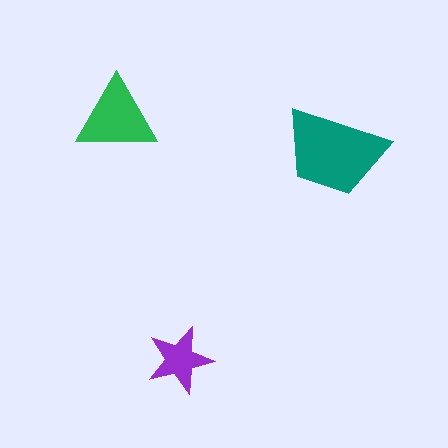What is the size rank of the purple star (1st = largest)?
3rd.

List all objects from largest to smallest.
The teal trapezoid, the green triangle, the purple star.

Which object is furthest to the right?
The teal trapezoid is rightmost.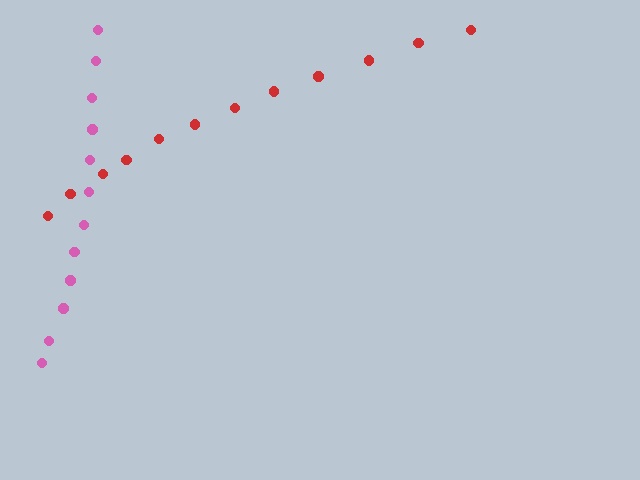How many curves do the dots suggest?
There are 2 distinct paths.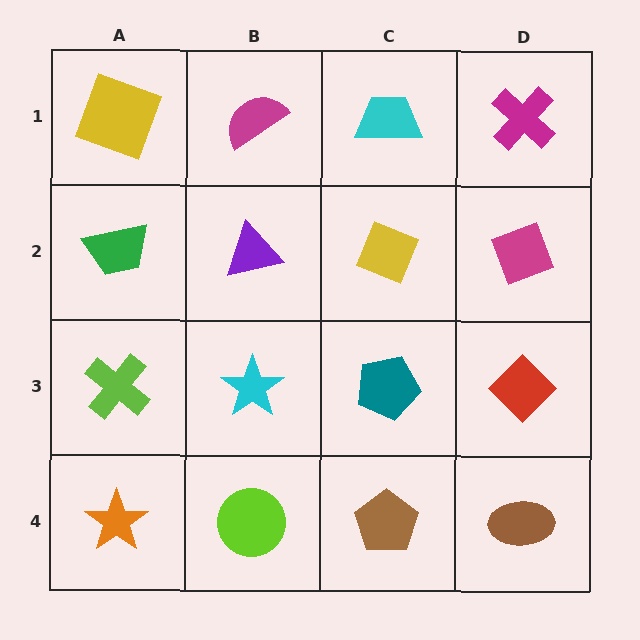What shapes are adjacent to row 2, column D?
A magenta cross (row 1, column D), a red diamond (row 3, column D), a yellow diamond (row 2, column C).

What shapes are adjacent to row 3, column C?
A yellow diamond (row 2, column C), a brown pentagon (row 4, column C), a cyan star (row 3, column B), a red diamond (row 3, column D).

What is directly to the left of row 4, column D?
A brown pentagon.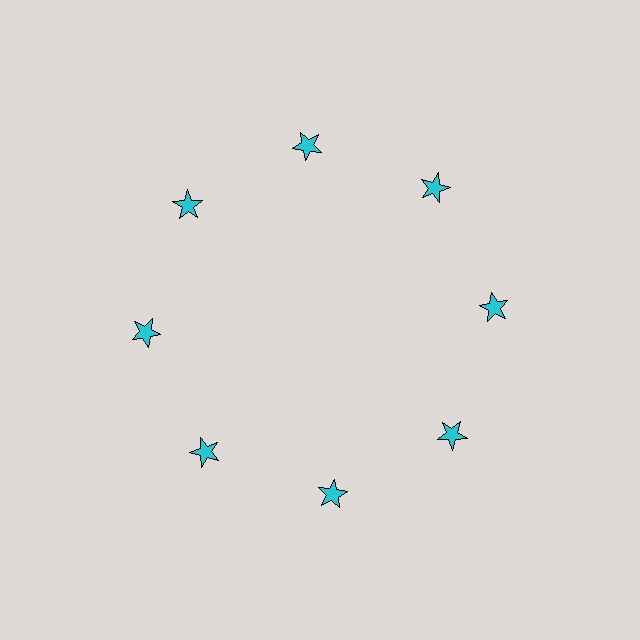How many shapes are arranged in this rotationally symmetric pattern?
There are 8 shapes, arranged in 8 groups of 1.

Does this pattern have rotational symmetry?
Yes, this pattern has 8-fold rotational symmetry. It looks the same after rotating 45 degrees around the center.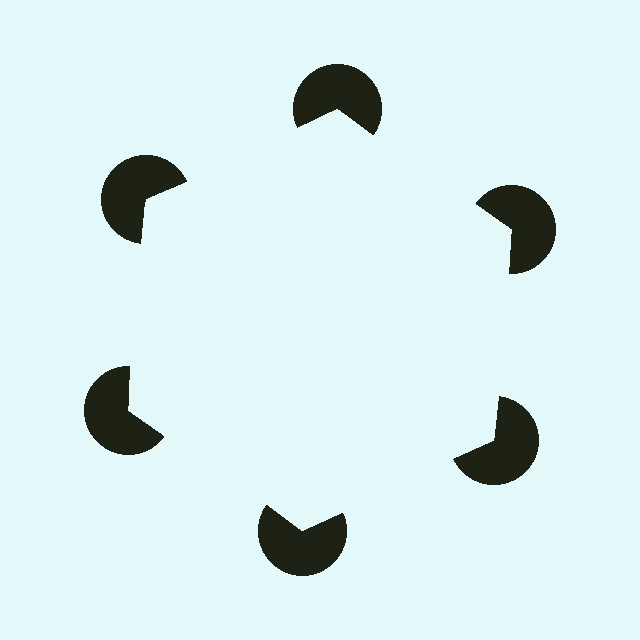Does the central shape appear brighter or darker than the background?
It typically appears slightly brighter than the background, even though no actual brightness change is drawn.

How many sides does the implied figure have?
6 sides.